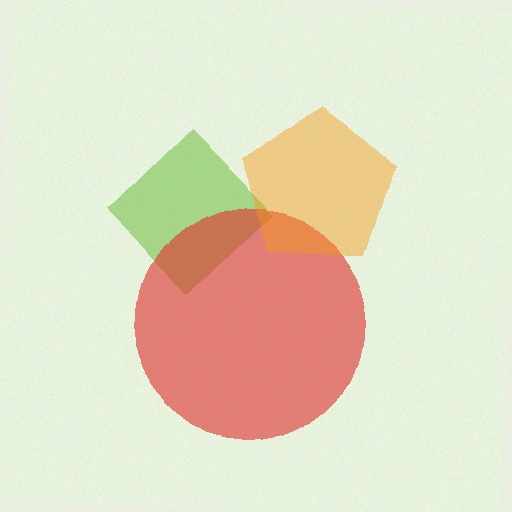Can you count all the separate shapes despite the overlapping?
Yes, there are 3 separate shapes.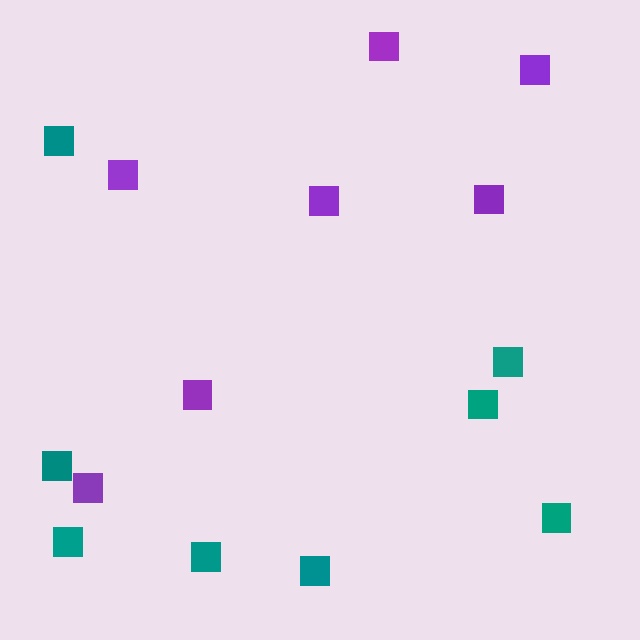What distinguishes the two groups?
There are 2 groups: one group of purple squares (7) and one group of teal squares (8).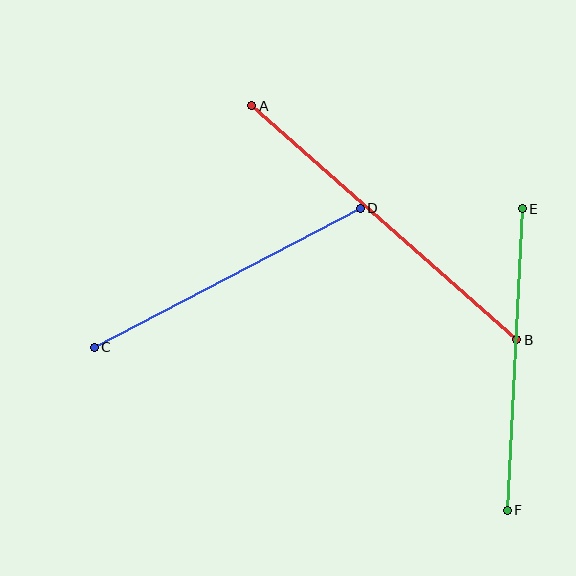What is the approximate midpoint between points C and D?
The midpoint is at approximately (227, 278) pixels.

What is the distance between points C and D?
The distance is approximately 300 pixels.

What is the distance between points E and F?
The distance is approximately 302 pixels.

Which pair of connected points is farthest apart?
Points A and B are farthest apart.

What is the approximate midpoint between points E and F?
The midpoint is at approximately (515, 359) pixels.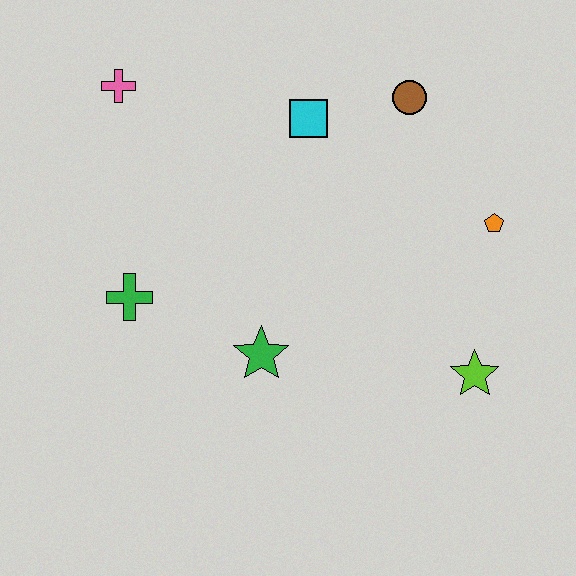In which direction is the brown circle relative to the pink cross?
The brown circle is to the right of the pink cross.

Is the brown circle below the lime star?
No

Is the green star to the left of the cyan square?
Yes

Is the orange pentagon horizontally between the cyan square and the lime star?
No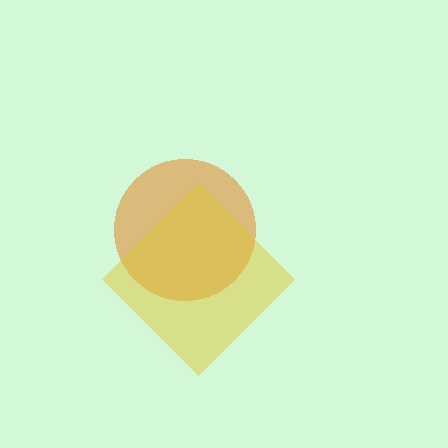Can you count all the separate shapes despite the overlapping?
Yes, there are 2 separate shapes.